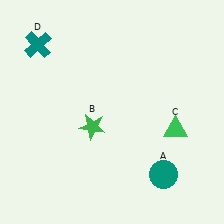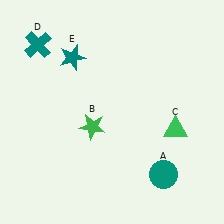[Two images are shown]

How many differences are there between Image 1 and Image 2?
There is 1 difference between the two images.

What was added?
A teal star (E) was added in Image 2.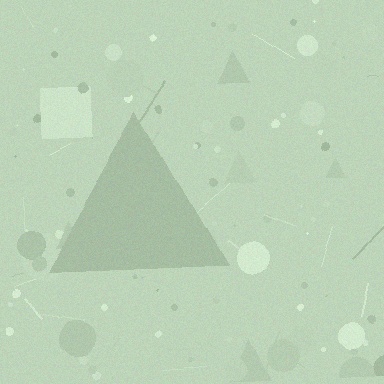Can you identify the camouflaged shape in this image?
The camouflaged shape is a triangle.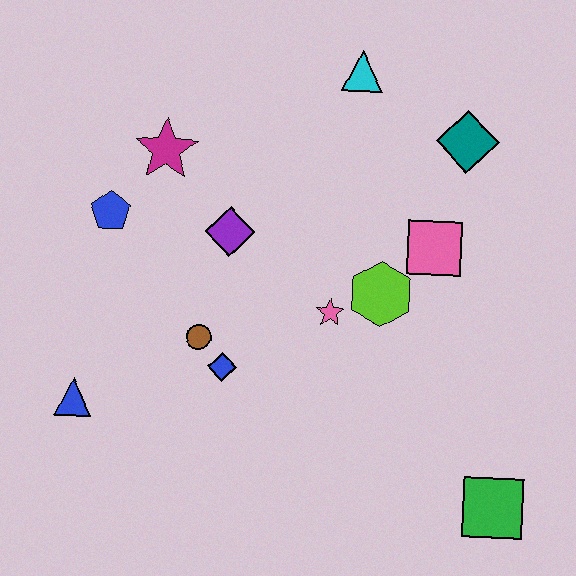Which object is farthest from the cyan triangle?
The green square is farthest from the cyan triangle.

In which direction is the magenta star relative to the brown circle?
The magenta star is above the brown circle.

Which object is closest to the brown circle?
The blue diamond is closest to the brown circle.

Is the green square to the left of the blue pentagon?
No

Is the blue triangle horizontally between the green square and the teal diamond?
No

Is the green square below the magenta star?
Yes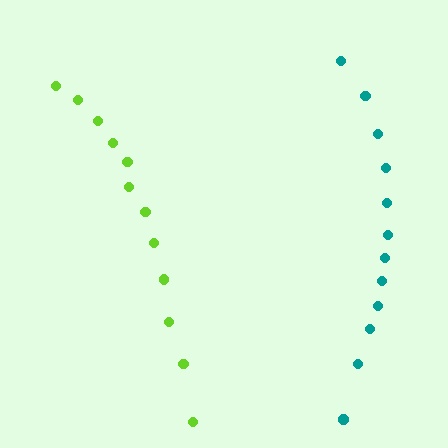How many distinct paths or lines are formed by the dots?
There are 2 distinct paths.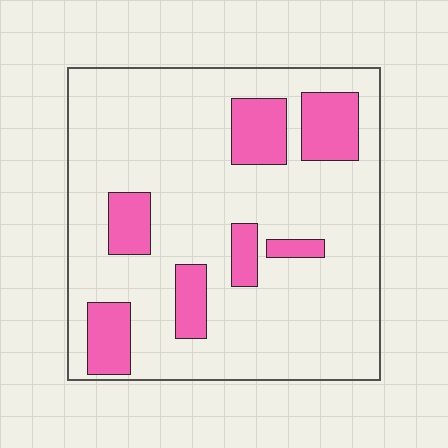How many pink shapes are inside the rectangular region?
7.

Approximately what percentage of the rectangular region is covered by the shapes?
Approximately 20%.